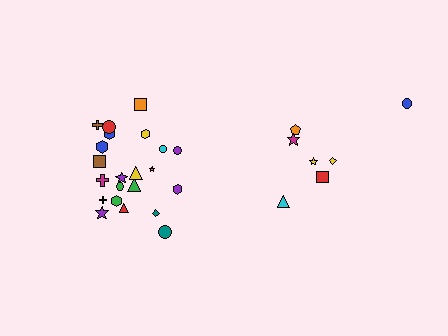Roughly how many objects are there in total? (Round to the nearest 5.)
Roughly 30 objects in total.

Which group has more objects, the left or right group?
The left group.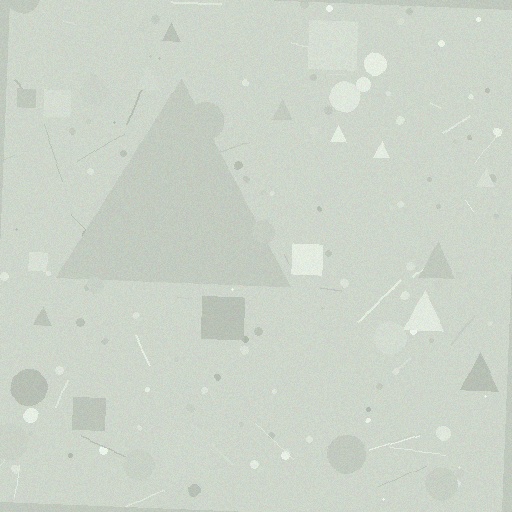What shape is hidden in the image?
A triangle is hidden in the image.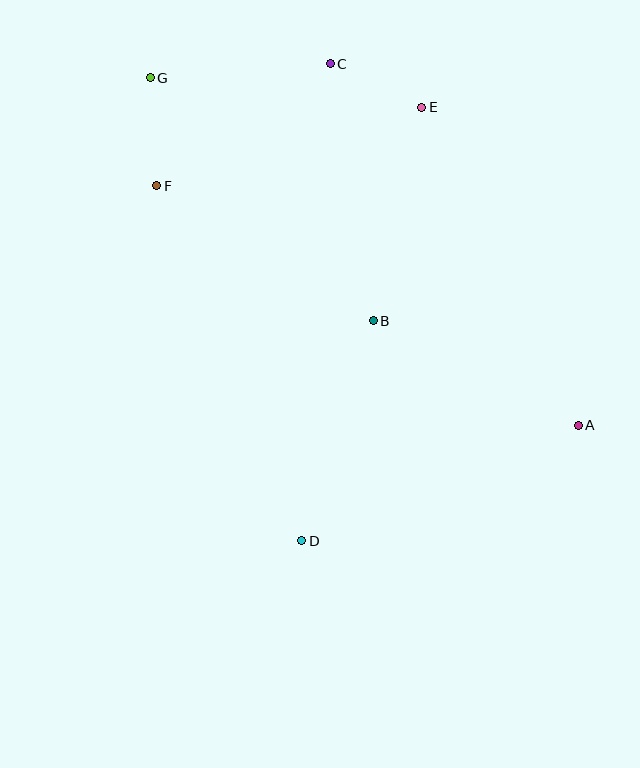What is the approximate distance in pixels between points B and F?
The distance between B and F is approximately 255 pixels.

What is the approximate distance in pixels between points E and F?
The distance between E and F is approximately 277 pixels.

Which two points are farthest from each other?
Points A and G are farthest from each other.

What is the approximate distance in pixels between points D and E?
The distance between D and E is approximately 450 pixels.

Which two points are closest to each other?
Points C and E are closest to each other.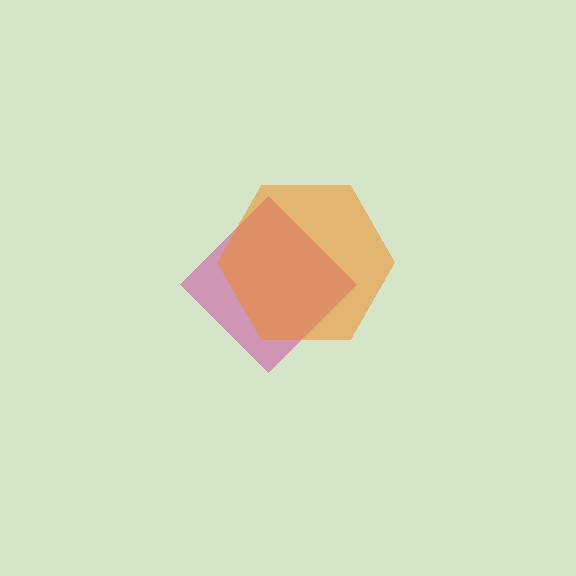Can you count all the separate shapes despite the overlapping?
Yes, there are 2 separate shapes.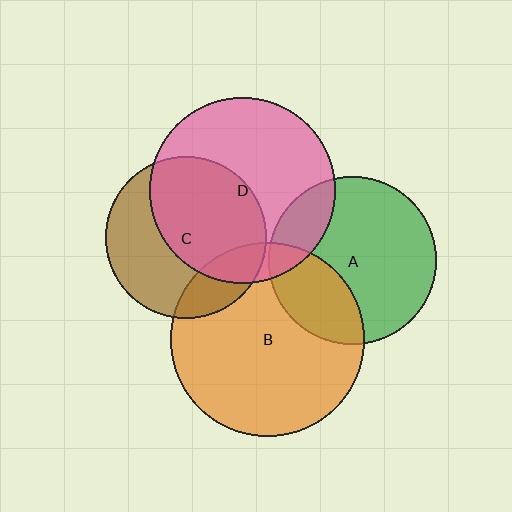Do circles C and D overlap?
Yes.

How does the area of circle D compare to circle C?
Approximately 1.3 times.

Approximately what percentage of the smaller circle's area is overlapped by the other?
Approximately 55%.